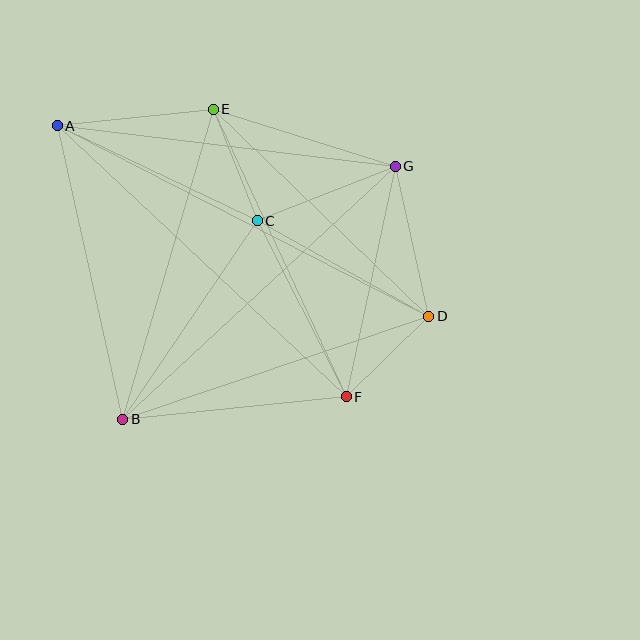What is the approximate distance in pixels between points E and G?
The distance between E and G is approximately 191 pixels.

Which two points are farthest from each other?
Points A and D are farthest from each other.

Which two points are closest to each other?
Points D and F are closest to each other.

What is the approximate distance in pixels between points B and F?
The distance between B and F is approximately 224 pixels.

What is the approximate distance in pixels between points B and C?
The distance between B and C is approximately 240 pixels.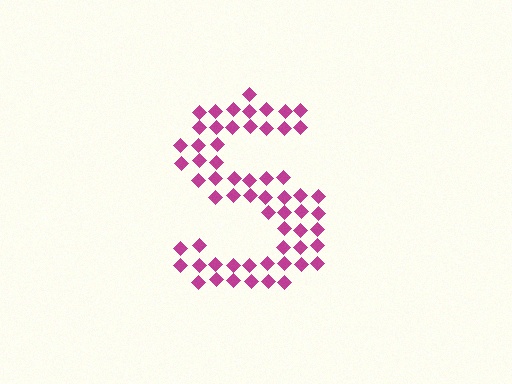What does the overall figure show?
The overall figure shows the letter S.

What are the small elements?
The small elements are diamonds.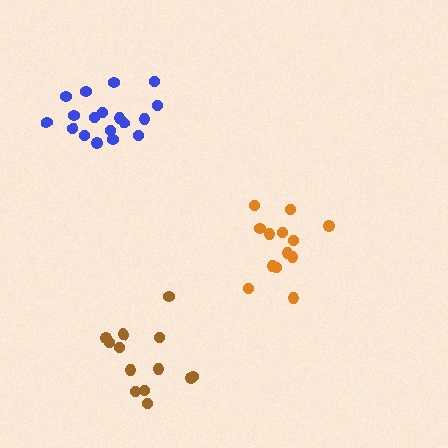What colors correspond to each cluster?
The clusters are colored: blue, orange, brown.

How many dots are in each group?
Group 1: 18 dots, Group 2: 13 dots, Group 3: 13 dots (44 total).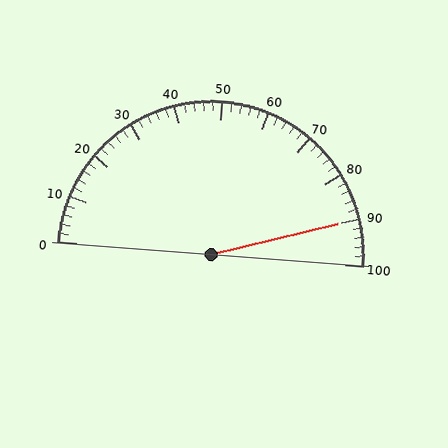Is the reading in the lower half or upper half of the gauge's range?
The reading is in the upper half of the range (0 to 100).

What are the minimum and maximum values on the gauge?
The gauge ranges from 0 to 100.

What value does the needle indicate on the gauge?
The needle indicates approximately 90.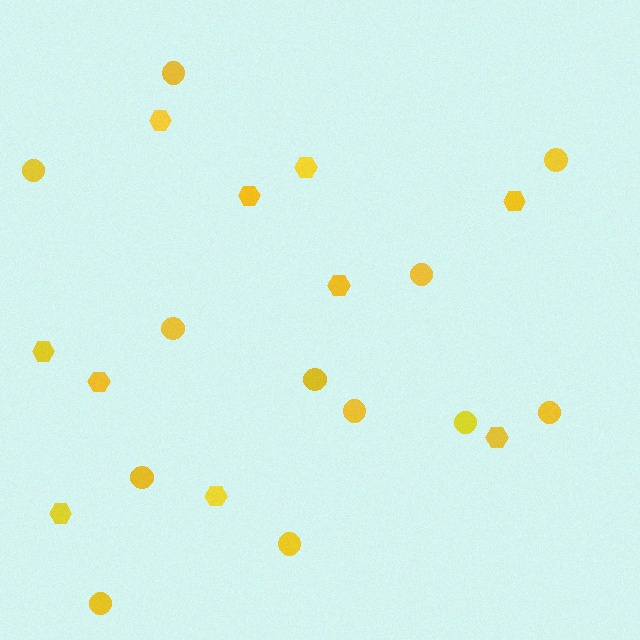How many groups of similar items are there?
There are 2 groups: one group of hexagons (10) and one group of circles (12).